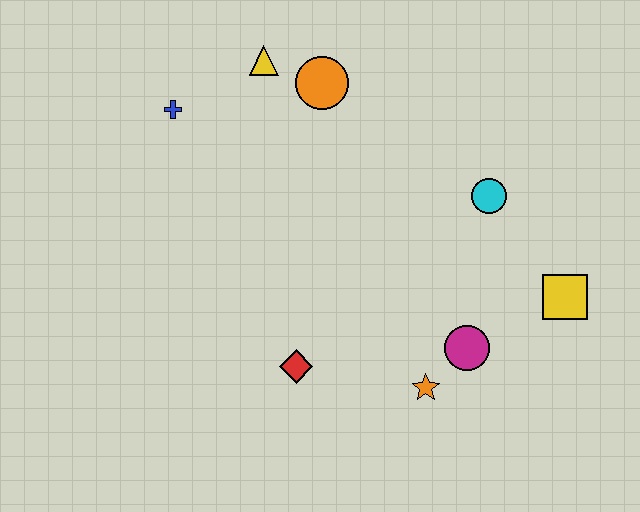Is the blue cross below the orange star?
No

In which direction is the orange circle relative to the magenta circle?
The orange circle is above the magenta circle.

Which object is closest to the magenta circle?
The orange star is closest to the magenta circle.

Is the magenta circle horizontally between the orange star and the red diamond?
No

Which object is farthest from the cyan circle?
The blue cross is farthest from the cyan circle.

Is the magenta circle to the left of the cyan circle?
Yes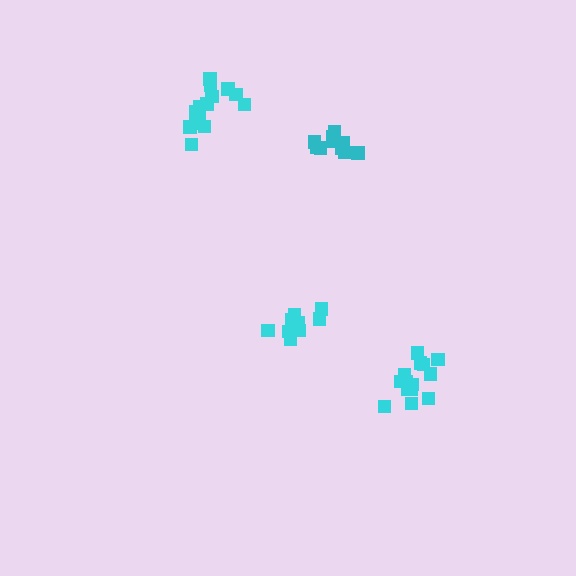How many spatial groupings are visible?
There are 4 spatial groupings.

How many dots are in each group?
Group 1: 14 dots, Group 2: 10 dots, Group 3: 14 dots, Group 4: 9 dots (47 total).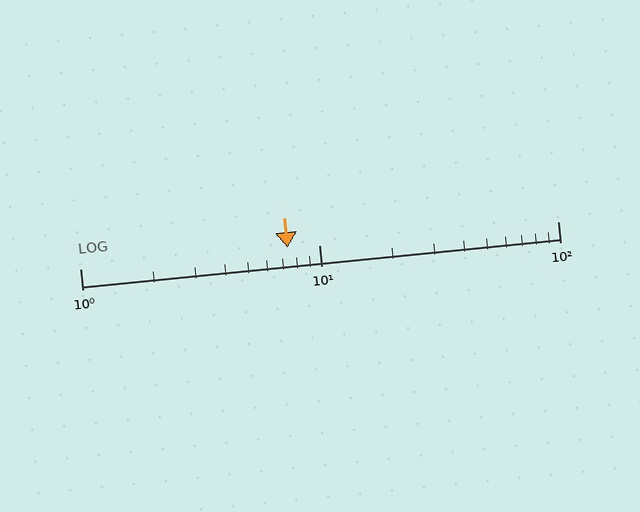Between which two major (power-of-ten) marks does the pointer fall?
The pointer is between 1 and 10.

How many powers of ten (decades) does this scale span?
The scale spans 2 decades, from 1 to 100.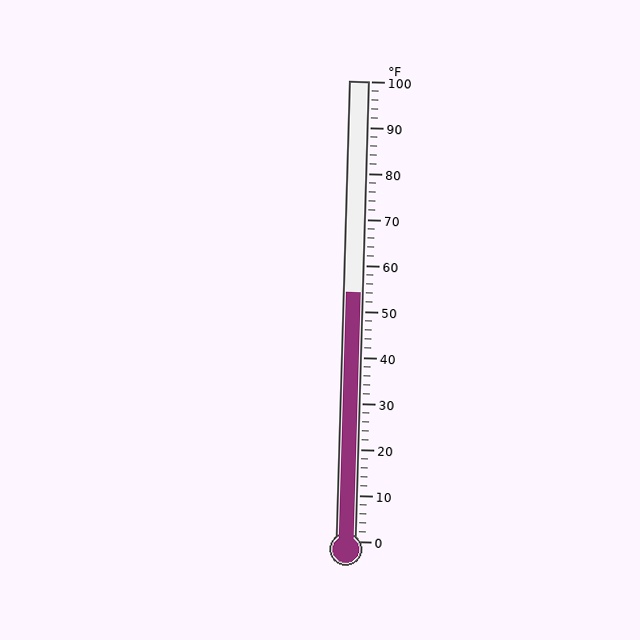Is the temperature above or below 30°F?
The temperature is above 30°F.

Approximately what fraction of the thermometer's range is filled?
The thermometer is filled to approximately 55% of its range.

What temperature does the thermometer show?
The thermometer shows approximately 54°F.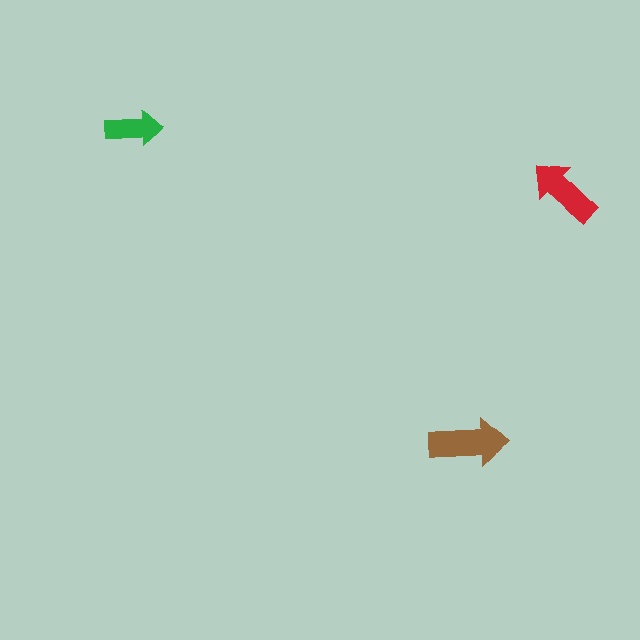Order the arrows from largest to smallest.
the brown one, the red one, the green one.